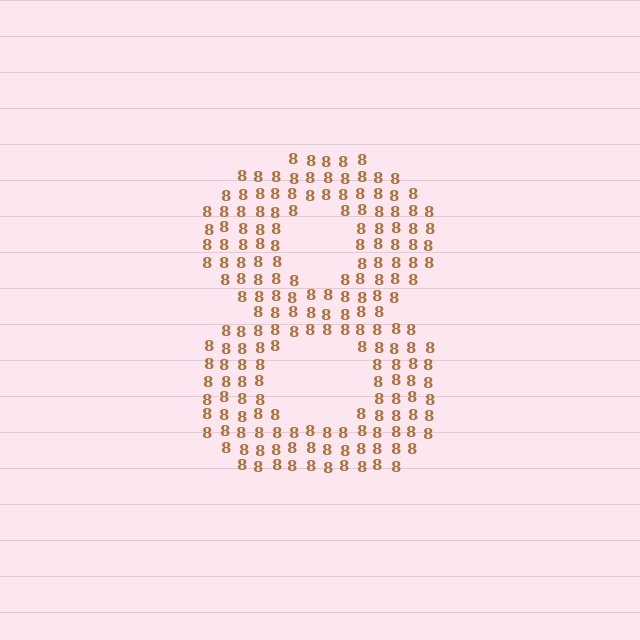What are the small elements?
The small elements are digit 8's.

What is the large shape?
The large shape is the digit 8.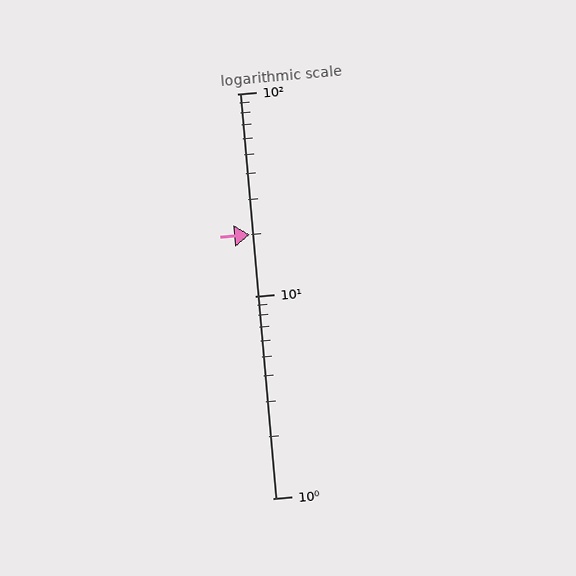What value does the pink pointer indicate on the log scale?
The pointer indicates approximately 20.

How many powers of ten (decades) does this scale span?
The scale spans 2 decades, from 1 to 100.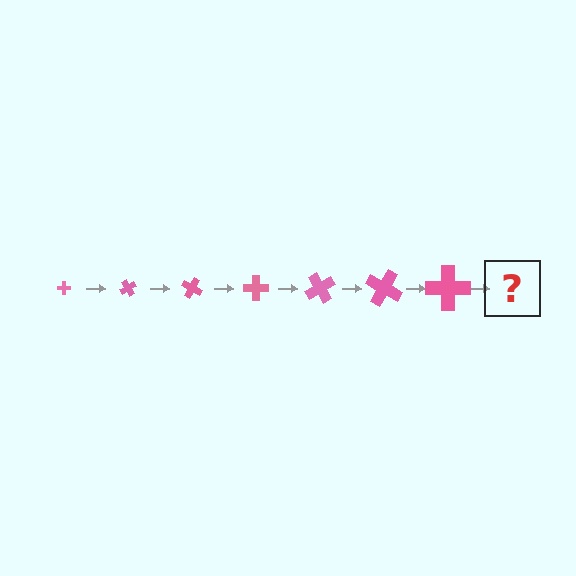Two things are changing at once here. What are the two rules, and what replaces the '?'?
The two rules are that the cross grows larger each step and it rotates 60 degrees each step. The '?' should be a cross, larger than the previous one and rotated 420 degrees from the start.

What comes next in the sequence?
The next element should be a cross, larger than the previous one and rotated 420 degrees from the start.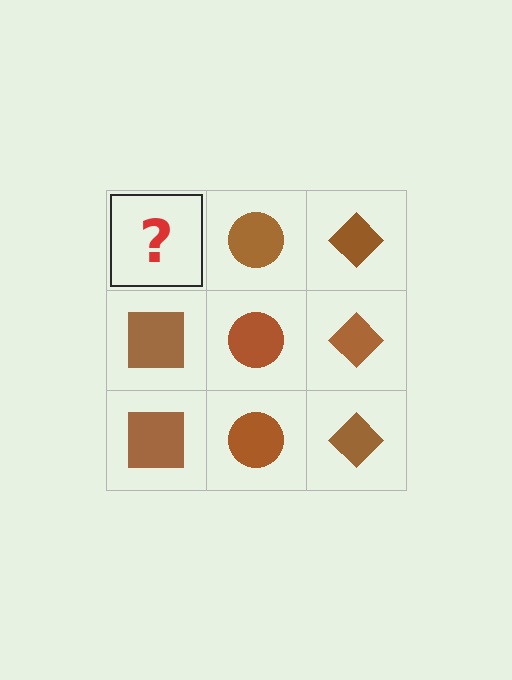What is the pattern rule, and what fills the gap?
The rule is that each column has a consistent shape. The gap should be filled with a brown square.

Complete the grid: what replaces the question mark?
The question mark should be replaced with a brown square.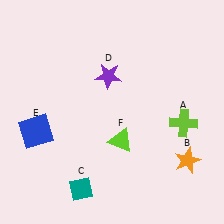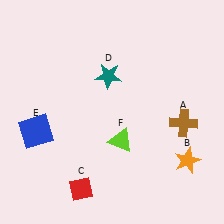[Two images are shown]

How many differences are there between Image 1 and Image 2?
There are 3 differences between the two images.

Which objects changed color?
A changed from lime to brown. C changed from teal to red. D changed from purple to teal.